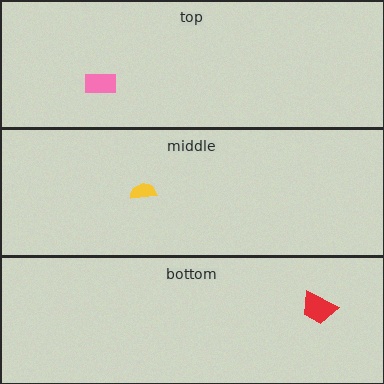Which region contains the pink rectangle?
The top region.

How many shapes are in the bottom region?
1.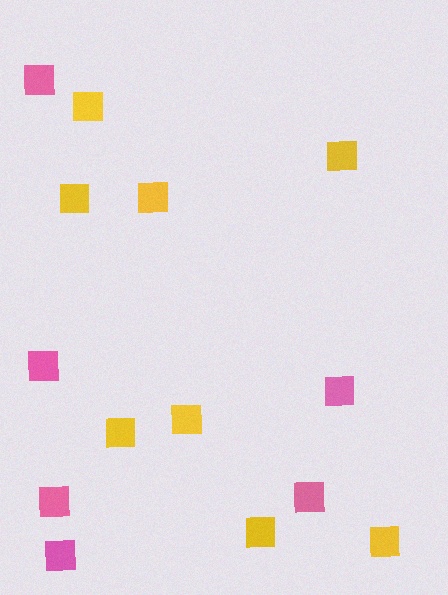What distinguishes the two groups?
There are 2 groups: one group of yellow squares (8) and one group of pink squares (6).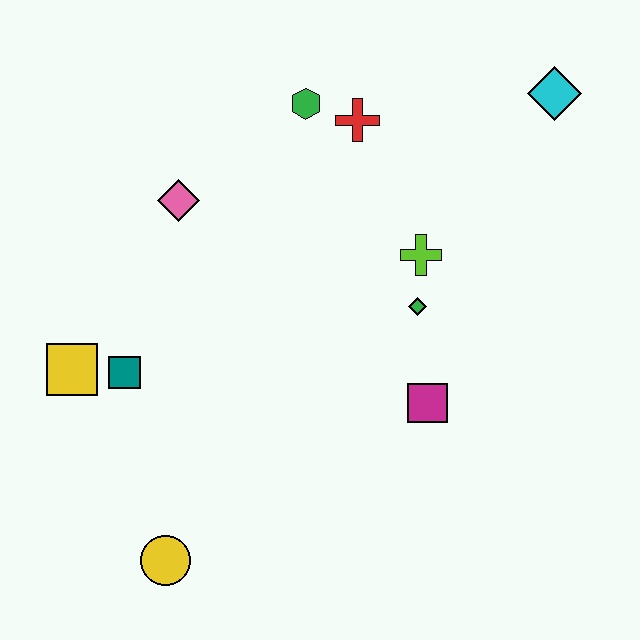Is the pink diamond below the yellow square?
No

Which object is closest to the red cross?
The green hexagon is closest to the red cross.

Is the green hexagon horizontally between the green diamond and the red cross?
No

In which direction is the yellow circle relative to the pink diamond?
The yellow circle is below the pink diamond.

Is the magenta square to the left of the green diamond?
No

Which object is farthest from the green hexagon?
The yellow circle is farthest from the green hexagon.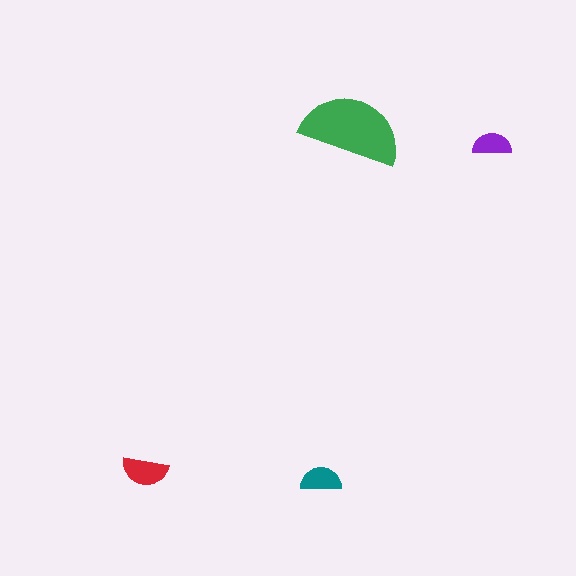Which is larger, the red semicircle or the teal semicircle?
The red one.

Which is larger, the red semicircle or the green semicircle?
The green one.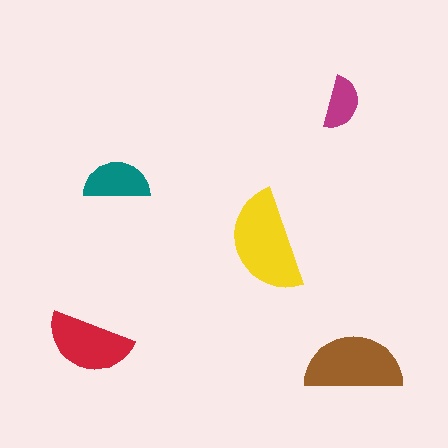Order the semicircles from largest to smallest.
the yellow one, the brown one, the red one, the teal one, the magenta one.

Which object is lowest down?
The brown semicircle is bottommost.